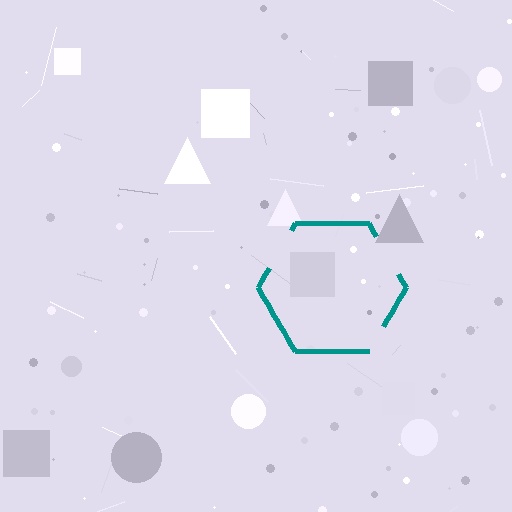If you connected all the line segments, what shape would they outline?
They would outline a hexagon.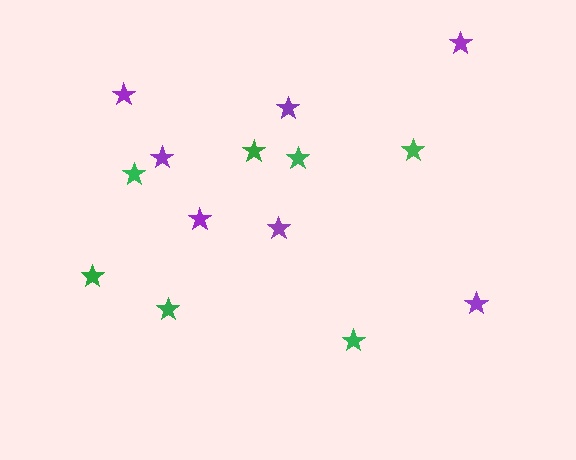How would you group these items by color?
There are 2 groups: one group of green stars (7) and one group of purple stars (7).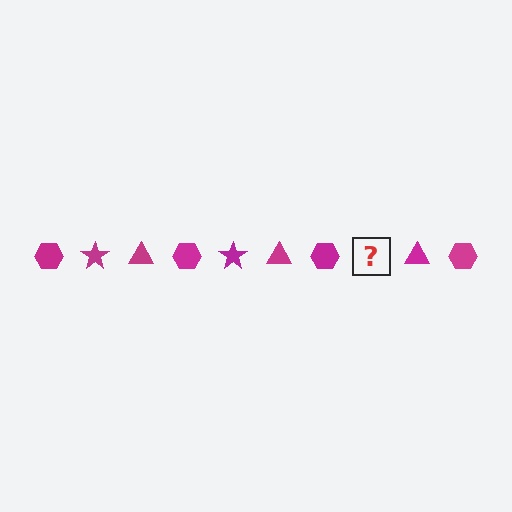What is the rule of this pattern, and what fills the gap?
The rule is that the pattern cycles through hexagon, star, triangle shapes in magenta. The gap should be filled with a magenta star.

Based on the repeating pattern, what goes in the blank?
The blank should be a magenta star.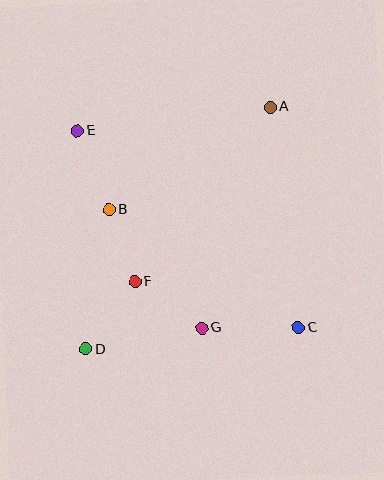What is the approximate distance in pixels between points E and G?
The distance between E and G is approximately 233 pixels.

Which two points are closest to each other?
Points B and F are closest to each other.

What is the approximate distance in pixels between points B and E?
The distance between B and E is approximately 85 pixels.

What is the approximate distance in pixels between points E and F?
The distance between E and F is approximately 162 pixels.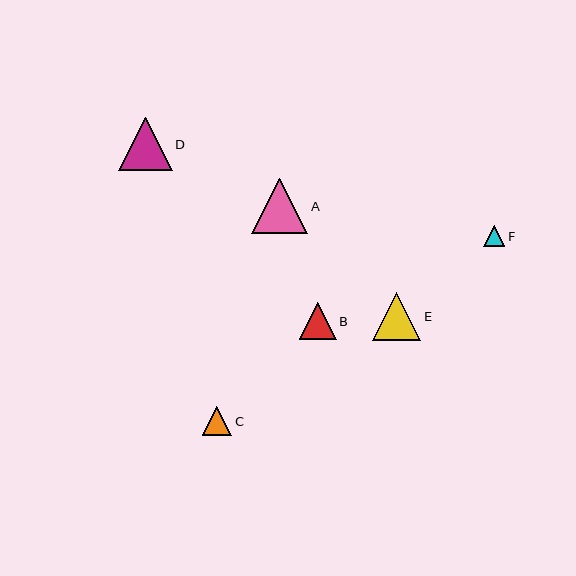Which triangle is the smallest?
Triangle F is the smallest with a size of approximately 22 pixels.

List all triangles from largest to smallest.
From largest to smallest: A, D, E, B, C, F.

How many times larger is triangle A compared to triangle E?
Triangle A is approximately 1.2 times the size of triangle E.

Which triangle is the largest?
Triangle A is the largest with a size of approximately 56 pixels.